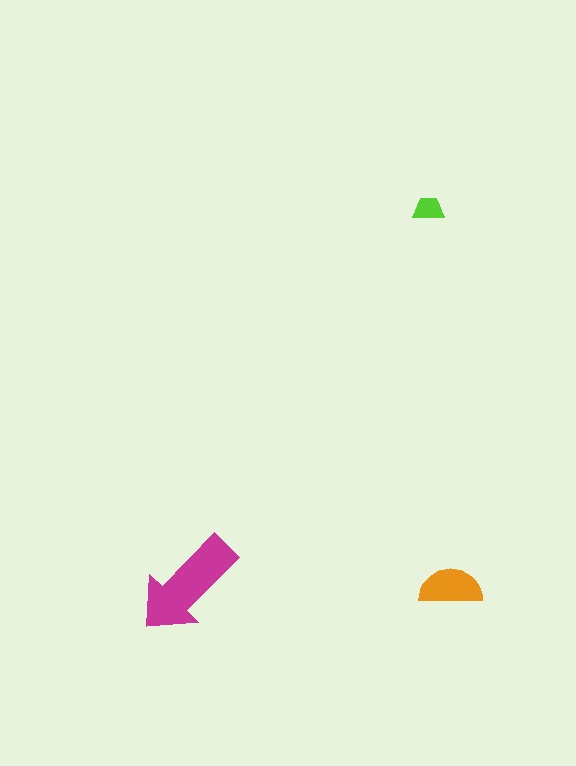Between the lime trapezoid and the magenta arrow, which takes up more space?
The magenta arrow.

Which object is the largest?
The magenta arrow.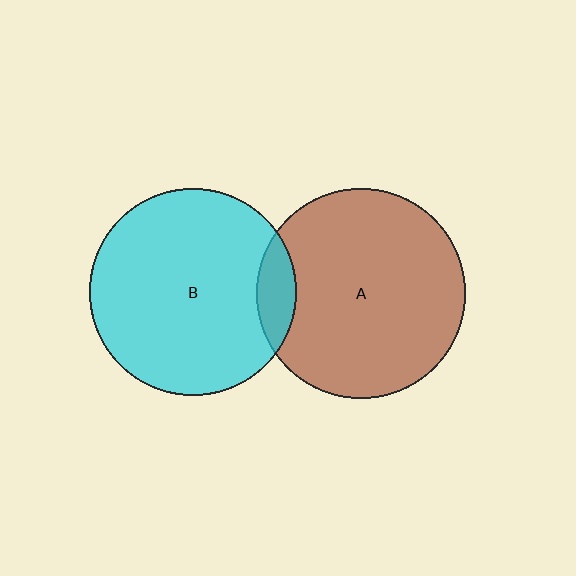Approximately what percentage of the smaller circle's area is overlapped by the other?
Approximately 10%.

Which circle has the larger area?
Circle A (brown).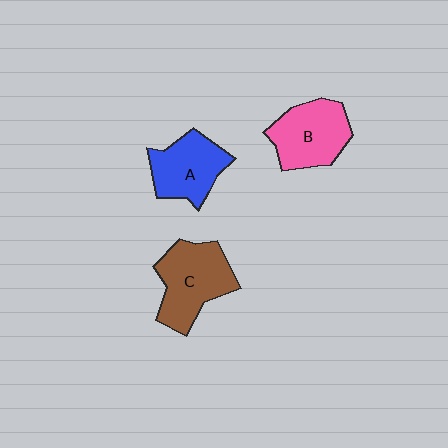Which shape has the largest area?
Shape C (brown).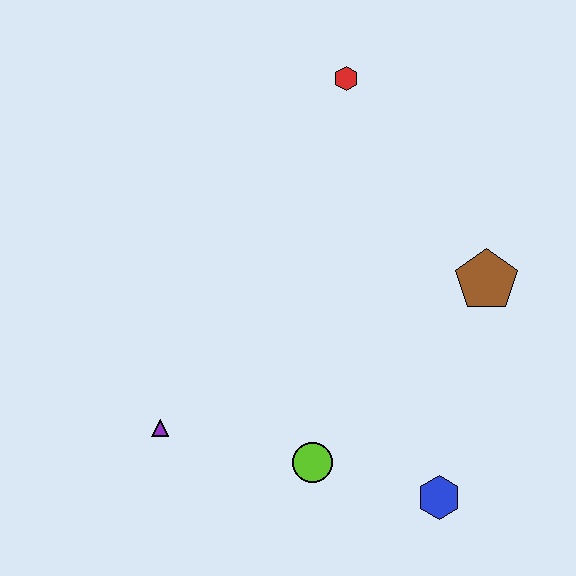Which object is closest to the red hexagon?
The brown pentagon is closest to the red hexagon.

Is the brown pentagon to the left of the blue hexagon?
No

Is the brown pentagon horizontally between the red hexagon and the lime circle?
No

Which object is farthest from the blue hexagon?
The red hexagon is farthest from the blue hexagon.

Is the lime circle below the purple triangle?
Yes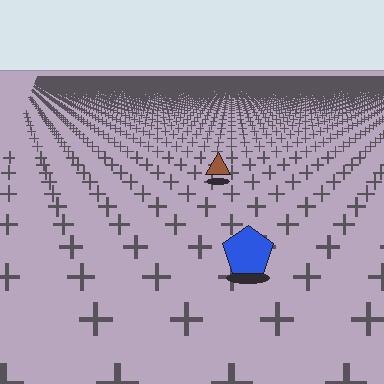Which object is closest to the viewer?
The blue pentagon is closest. The texture marks near it are larger and more spread out.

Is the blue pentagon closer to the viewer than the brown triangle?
Yes. The blue pentagon is closer — you can tell from the texture gradient: the ground texture is coarser near it.